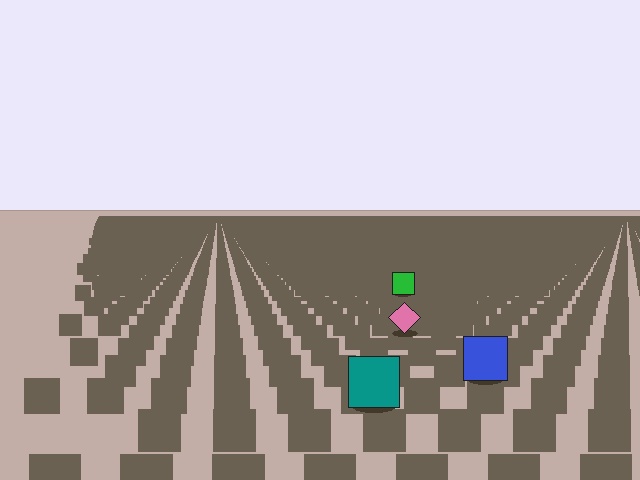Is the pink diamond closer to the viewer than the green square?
Yes. The pink diamond is closer — you can tell from the texture gradient: the ground texture is coarser near it.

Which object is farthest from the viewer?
The green square is farthest from the viewer. It appears smaller and the ground texture around it is denser.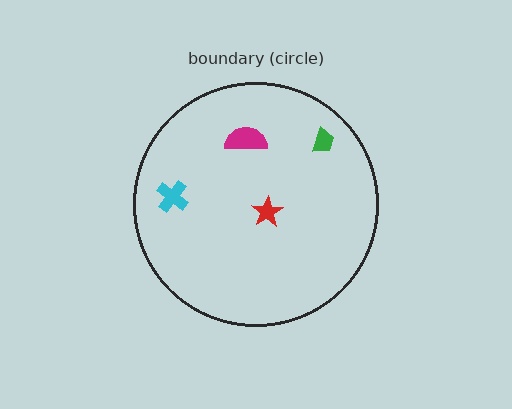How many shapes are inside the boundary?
4 inside, 0 outside.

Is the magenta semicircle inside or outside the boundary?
Inside.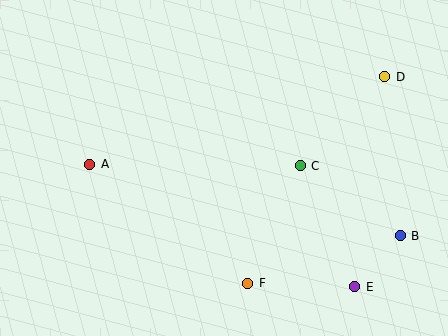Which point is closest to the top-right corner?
Point D is closest to the top-right corner.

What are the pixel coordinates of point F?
Point F is at (248, 283).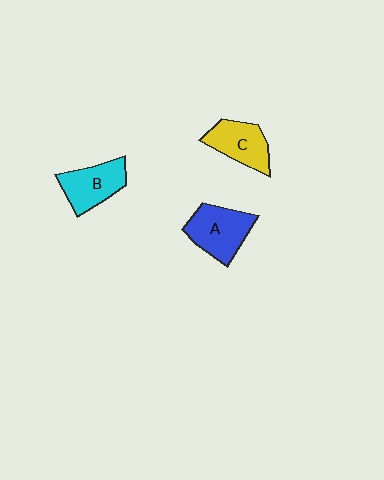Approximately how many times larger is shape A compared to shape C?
Approximately 1.2 times.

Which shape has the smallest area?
Shape C (yellow).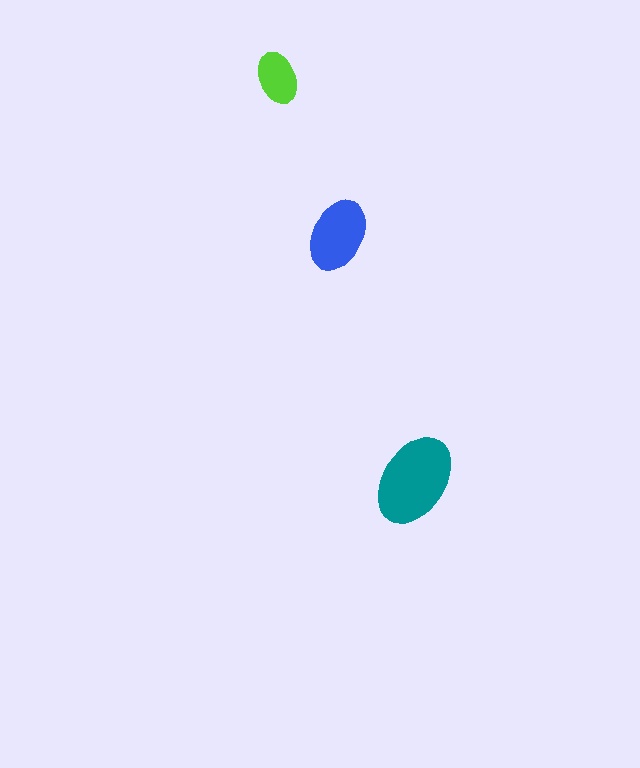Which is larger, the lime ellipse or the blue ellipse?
The blue one.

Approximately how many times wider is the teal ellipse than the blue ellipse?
About 1.5 times wider.